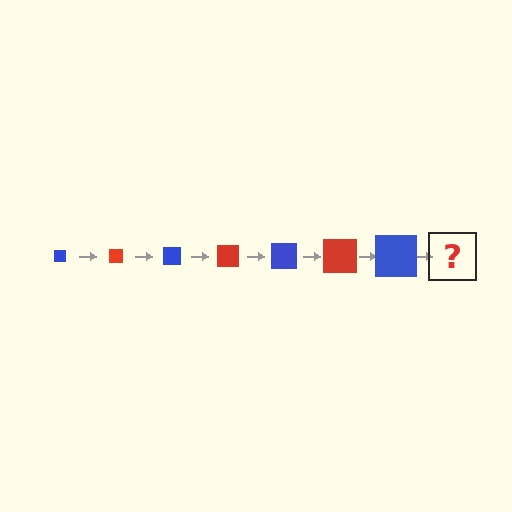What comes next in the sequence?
The next element should be a red square, larger than the previous one.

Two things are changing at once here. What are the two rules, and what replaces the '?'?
The two rules are that the square grows larger each step and the color cycles through blue and red. The '?' should be a red square, larger than the previous one.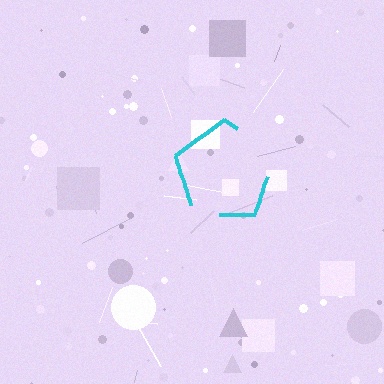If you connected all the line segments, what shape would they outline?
They would outline a pentagon.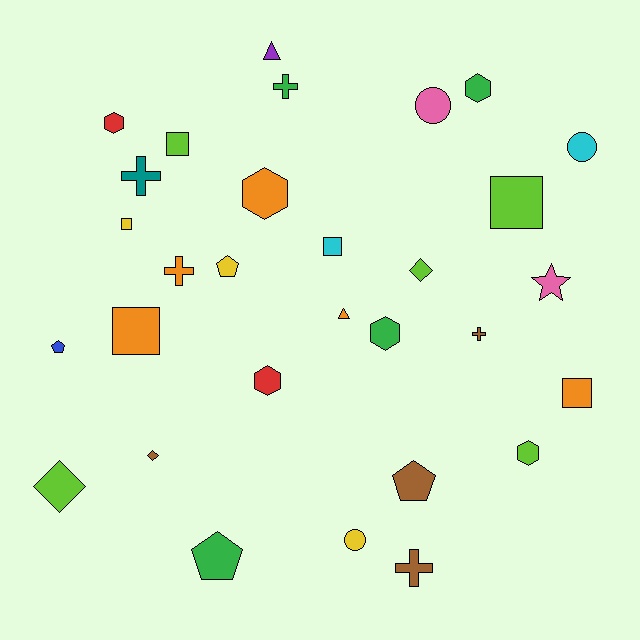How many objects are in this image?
There are 30 objects.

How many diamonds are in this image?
There are 3 diamonds.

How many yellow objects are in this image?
There are 3 yellow objects.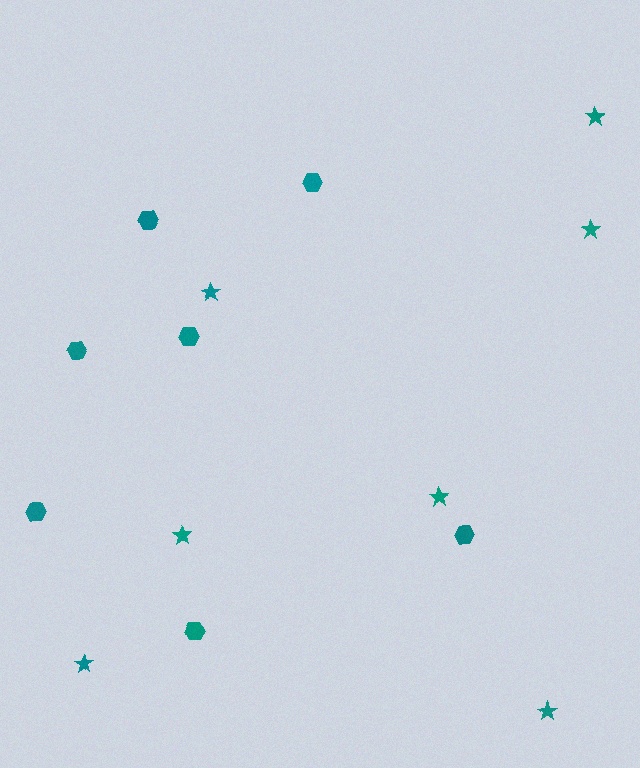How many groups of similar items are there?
There are 2 groups: one group of hexagons (7) and one group of stars (7).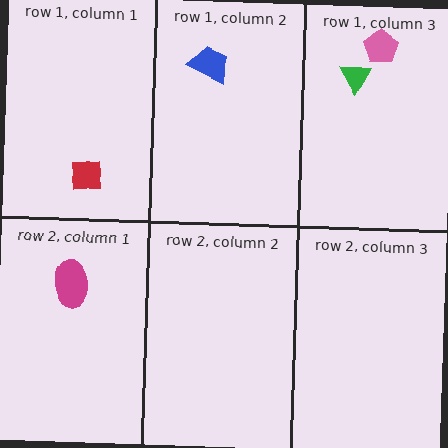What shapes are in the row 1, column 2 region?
The blue trapezoid.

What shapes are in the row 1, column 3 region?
The green triangle, the pink pentagon.